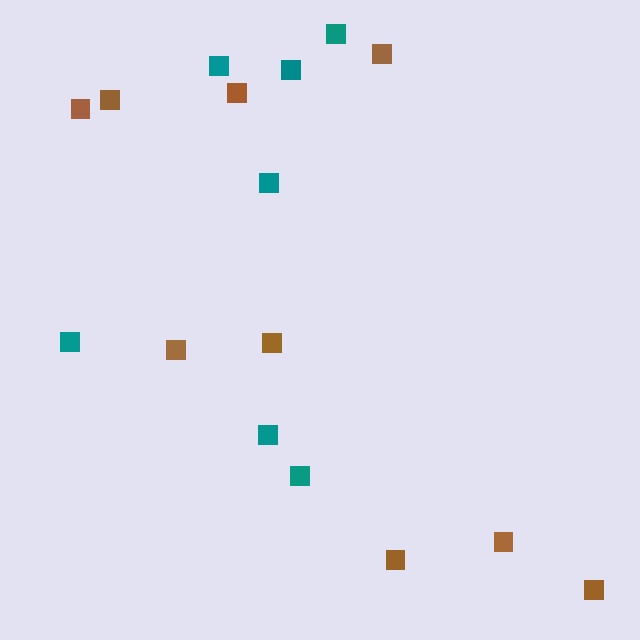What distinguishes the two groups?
There are 2 groups: one group of brown squares (9) and one group of teal squares (7).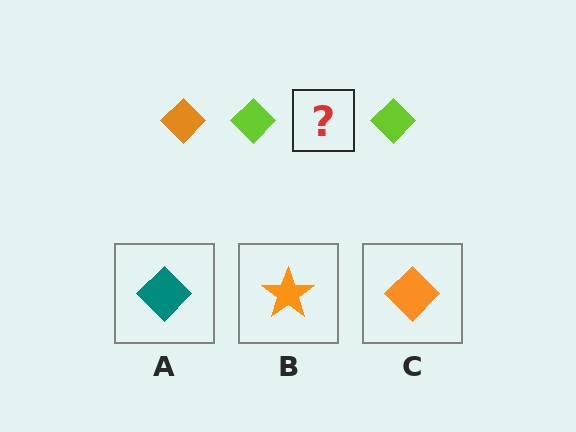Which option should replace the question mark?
Option C.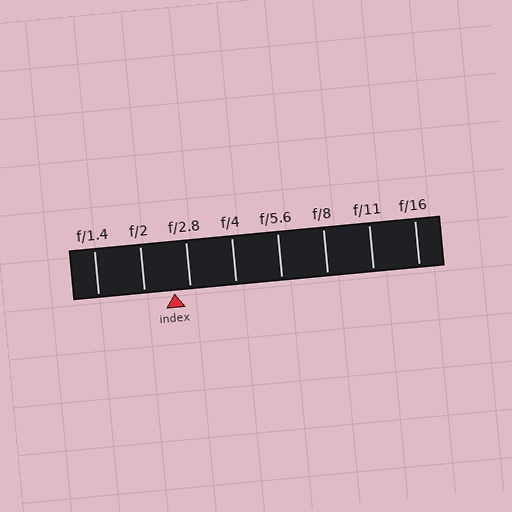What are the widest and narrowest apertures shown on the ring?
The widest aperture shown is f/1.4 and the narrowest is f/16.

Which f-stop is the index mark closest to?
The index mark is closest to f/2.8.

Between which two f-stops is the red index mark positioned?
The index mark is between f/2 and f/2.8.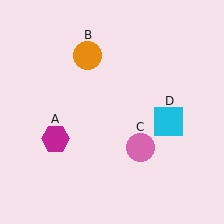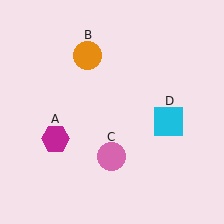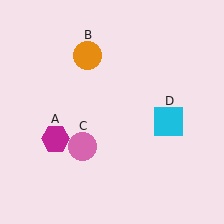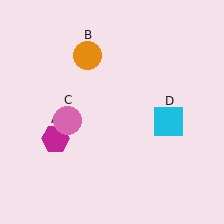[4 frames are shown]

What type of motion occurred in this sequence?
The pink circle (object C) rotated clockwise around the center of the scene.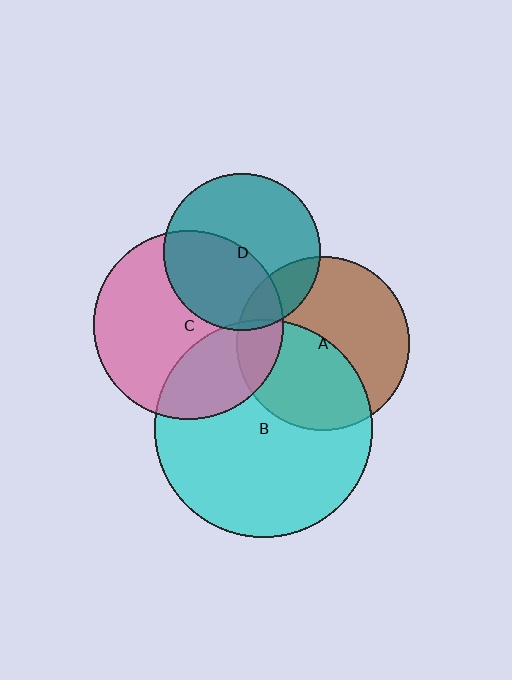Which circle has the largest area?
Circle B (cyan).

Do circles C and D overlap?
Yes.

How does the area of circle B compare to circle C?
Approximately 1.3 times.